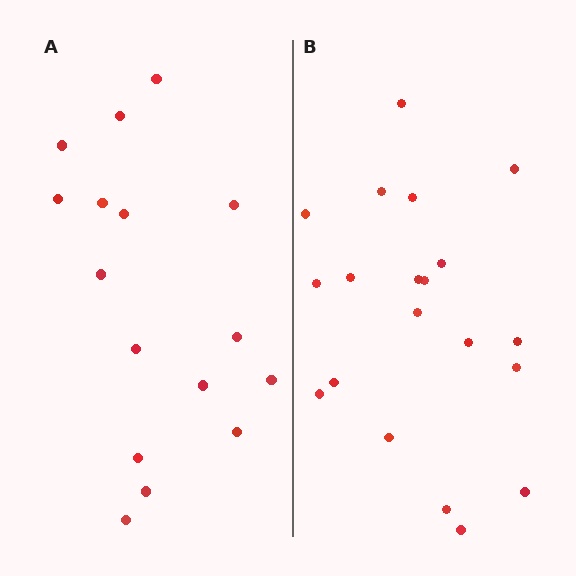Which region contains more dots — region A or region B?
Region B (the right region) has more dots.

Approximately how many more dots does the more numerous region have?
Region B has about 4 more dots than region A.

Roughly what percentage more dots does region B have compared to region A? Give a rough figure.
About 25% more.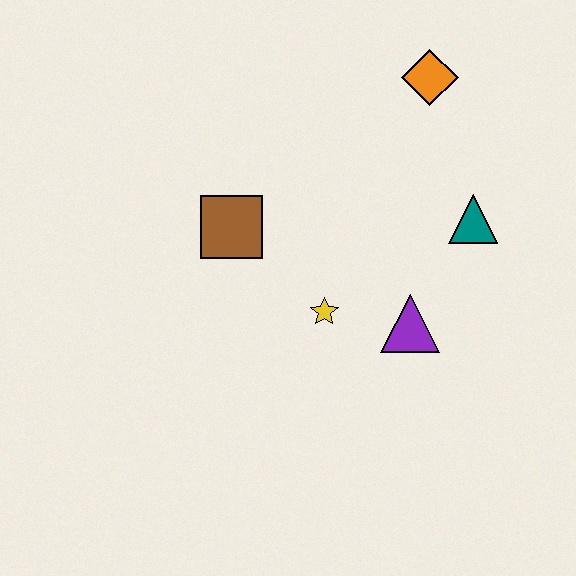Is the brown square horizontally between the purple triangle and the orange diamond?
No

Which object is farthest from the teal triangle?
The brown square is farthest from the teal triangle.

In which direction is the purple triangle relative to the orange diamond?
The purple triangle is below the orange diamond.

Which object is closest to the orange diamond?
The teal triangle is closest to the orange diamond.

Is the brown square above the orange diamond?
No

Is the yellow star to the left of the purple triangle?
Yes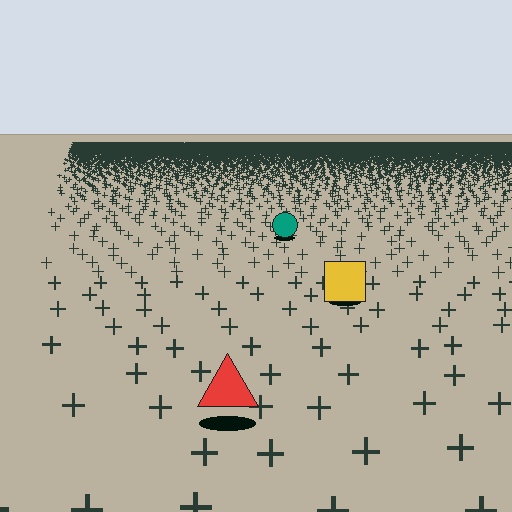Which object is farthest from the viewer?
The teal circle is farthest from the viewer. It appears smaller and the ground texture around it is denser.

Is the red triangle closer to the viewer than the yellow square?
Yes. The red triangle is closer — you can tell from the texture gradient: the ground texture is coarser near it.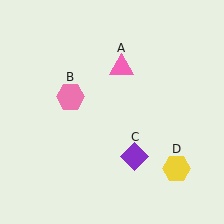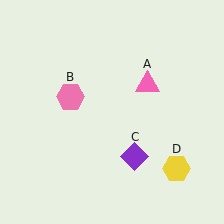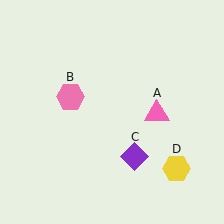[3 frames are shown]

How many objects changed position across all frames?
1 object changed position: pink triangle (object A).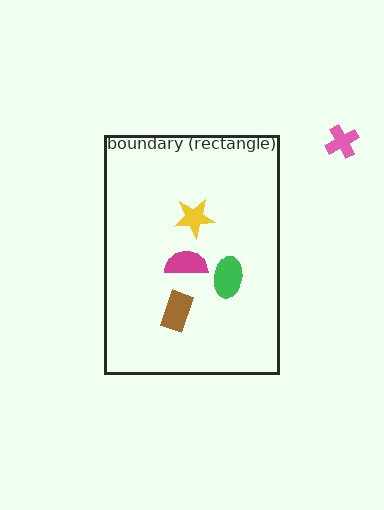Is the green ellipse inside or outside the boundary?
Inside.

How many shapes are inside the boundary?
4 inside, 1 outside.